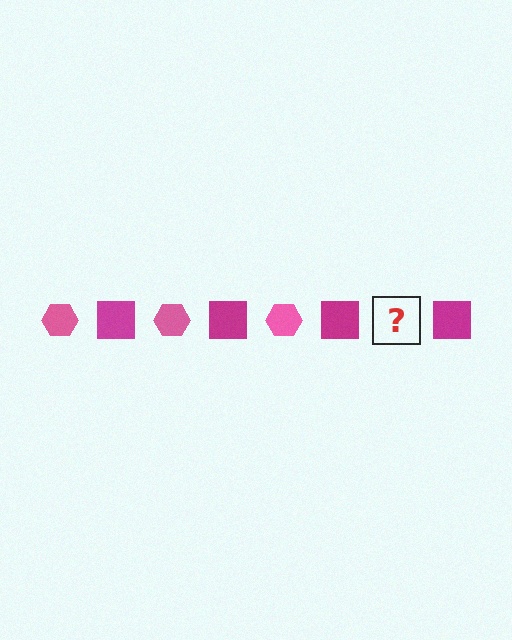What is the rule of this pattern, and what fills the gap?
The rule is that the pattern alternates between pink hexagon and magenta square. The gap should be filled with a pink hexagon.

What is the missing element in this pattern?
The missing element is a pink hexagon.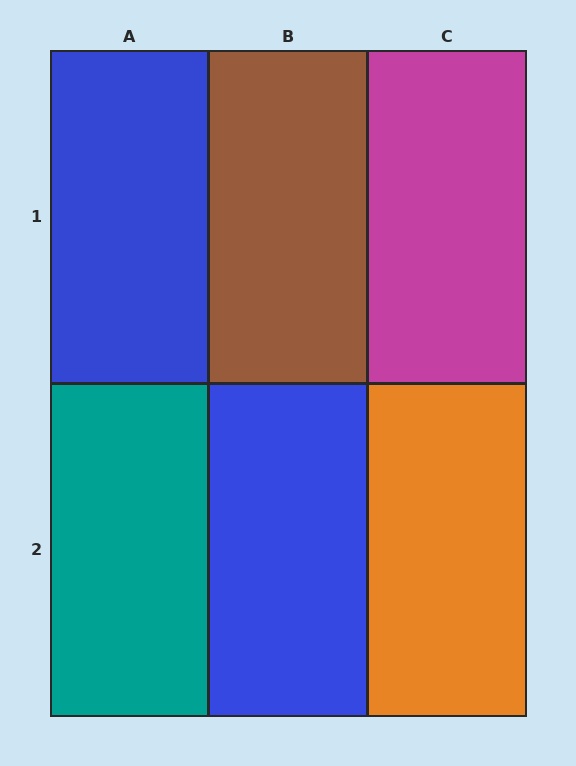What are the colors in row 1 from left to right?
Blue, brown, magenta.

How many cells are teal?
1 cell is teal.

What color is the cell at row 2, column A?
Teal.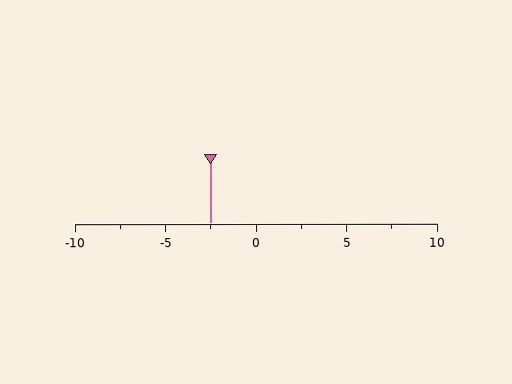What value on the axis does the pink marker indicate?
The marker indicates approximately -2.5.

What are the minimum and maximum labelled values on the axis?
The axis runs from -10 to 10.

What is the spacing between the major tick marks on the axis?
The major ticks are spaced 5 apart.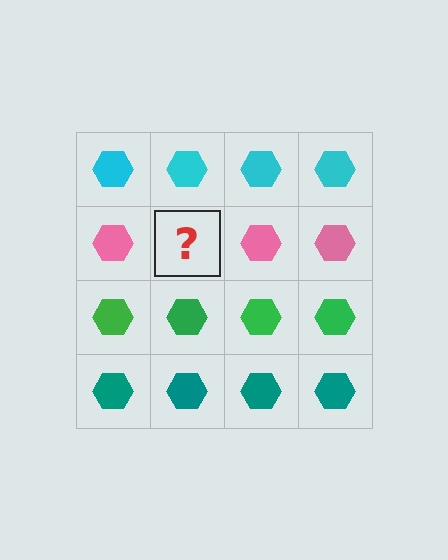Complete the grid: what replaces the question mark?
The question mark should be replaced with a pink hexagon.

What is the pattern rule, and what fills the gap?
The rule is that each row has a consistent color. The gap should be filled with a pink hexagon.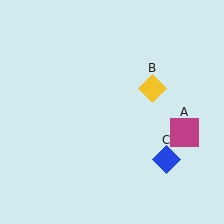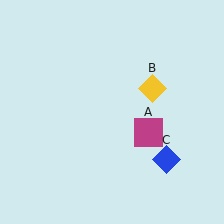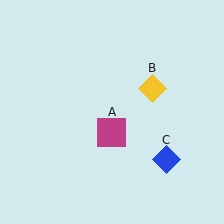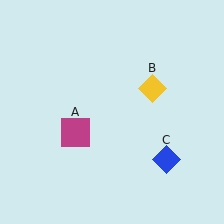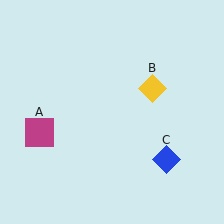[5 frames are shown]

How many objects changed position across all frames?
1 object changed position: magenta square (object A).